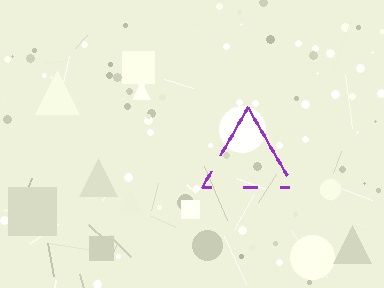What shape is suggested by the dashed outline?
The dashed outline suggests a triangle.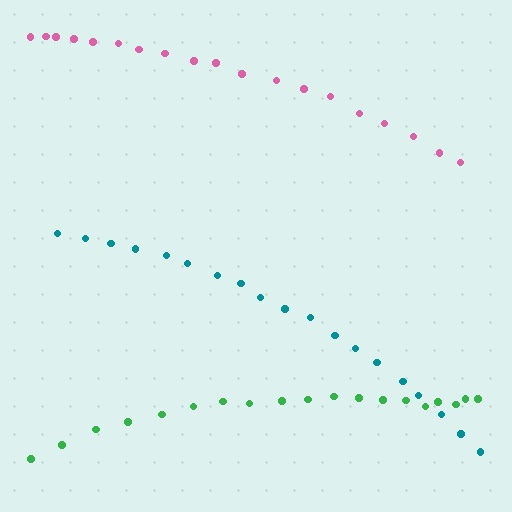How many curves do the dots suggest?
There are 3 distinct paths.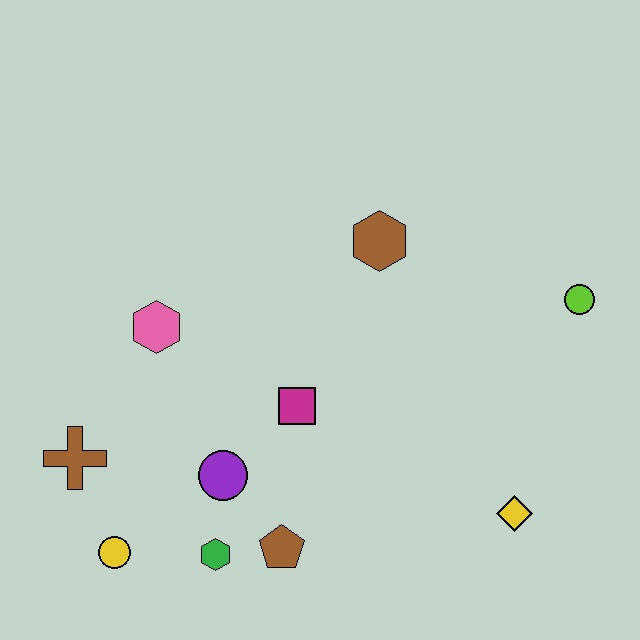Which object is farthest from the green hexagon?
The lime circle is farthest from the green hexagon.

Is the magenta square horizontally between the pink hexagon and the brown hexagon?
Yes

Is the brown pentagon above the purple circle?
No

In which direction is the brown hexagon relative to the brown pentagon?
The brown hexagon is above the brown pentagon.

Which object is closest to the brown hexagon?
The magenta square is closest to the brown hexagon.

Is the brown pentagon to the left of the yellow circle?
No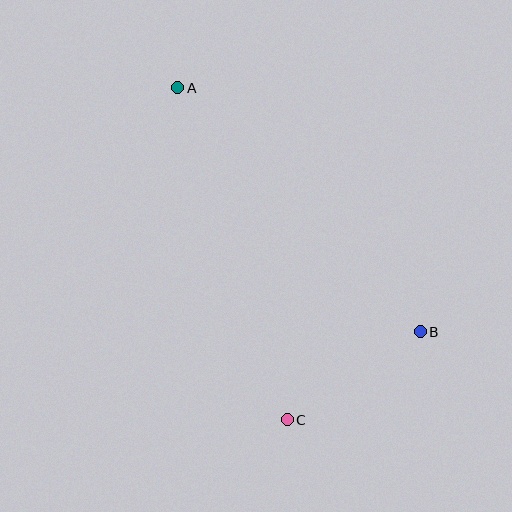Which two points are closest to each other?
Points B and C are closest to each other.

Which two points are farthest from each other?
Points A and C are farthest from each other.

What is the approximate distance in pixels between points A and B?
The distance between A and B is approximately 344 pixels.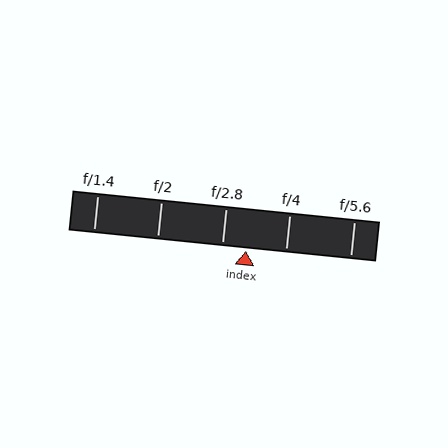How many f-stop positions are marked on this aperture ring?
There are 5 f-stop positions marked.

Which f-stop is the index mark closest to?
The index mark is closest to f/2.8.